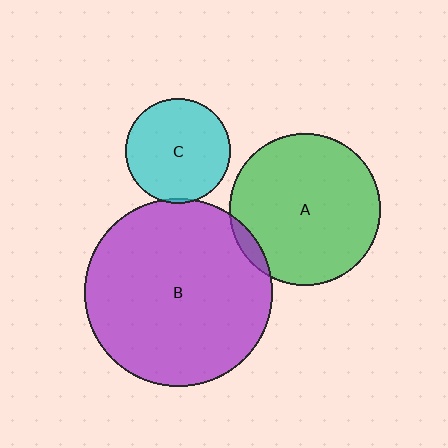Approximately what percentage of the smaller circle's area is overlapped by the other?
Approximately 5%.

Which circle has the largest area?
Circle B (purple).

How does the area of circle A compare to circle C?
Approximately 2.1 times.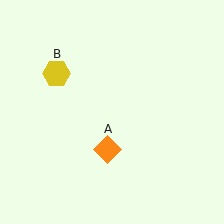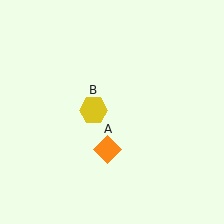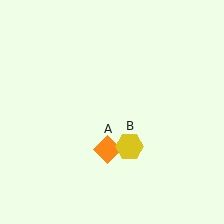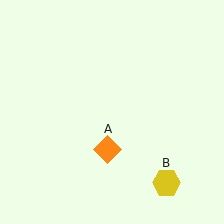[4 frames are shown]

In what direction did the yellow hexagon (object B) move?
The yellow hexagon (object B) moved down and to the right.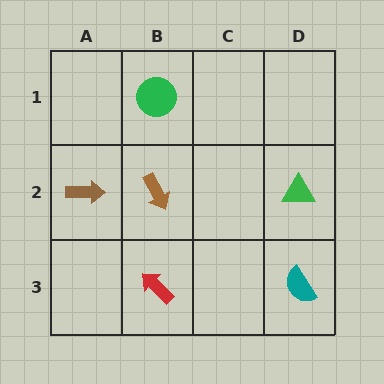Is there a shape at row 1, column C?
No, that cell is empty.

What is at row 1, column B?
A green circle.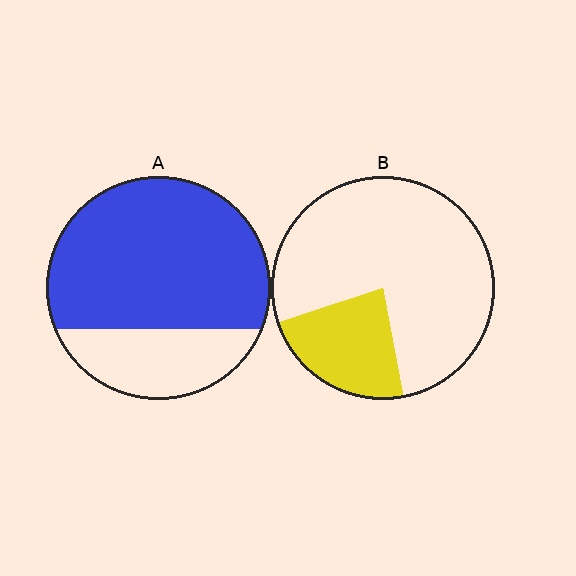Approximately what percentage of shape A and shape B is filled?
A is approximately 75% and B is approximately 25%.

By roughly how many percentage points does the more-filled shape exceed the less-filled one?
By roughly 50 percentage points (A over B).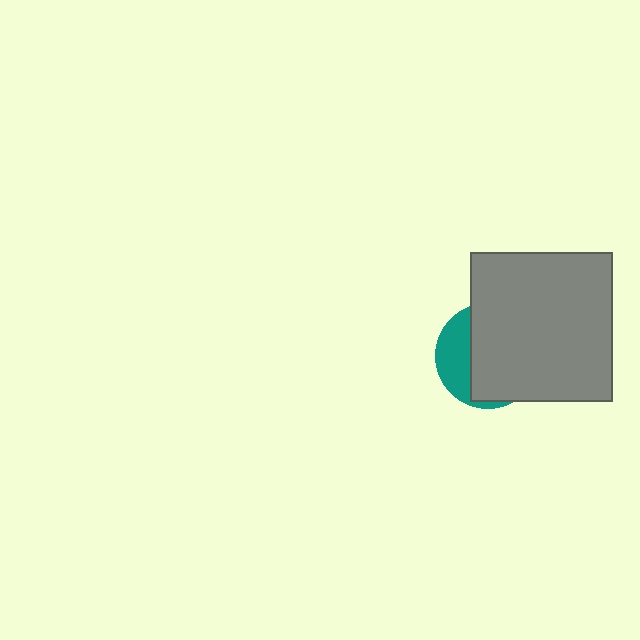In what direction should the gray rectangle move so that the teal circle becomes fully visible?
The gray rectangle should move right. That is the shortest direction to clear the overlap and leave the teal circle fully visible.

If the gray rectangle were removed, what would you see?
You would see the complete teal circle.